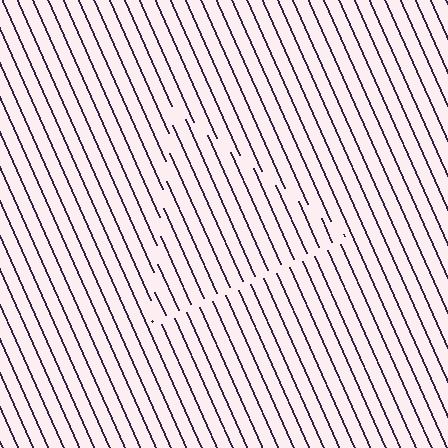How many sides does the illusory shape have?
3 sides — the line-ends trace a triangle.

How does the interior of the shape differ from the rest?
The interior of the shape contains the same grating, shifted by half a period — the contour is defined by the phase discontinuity where line-ends from the inner and outer gratings abut.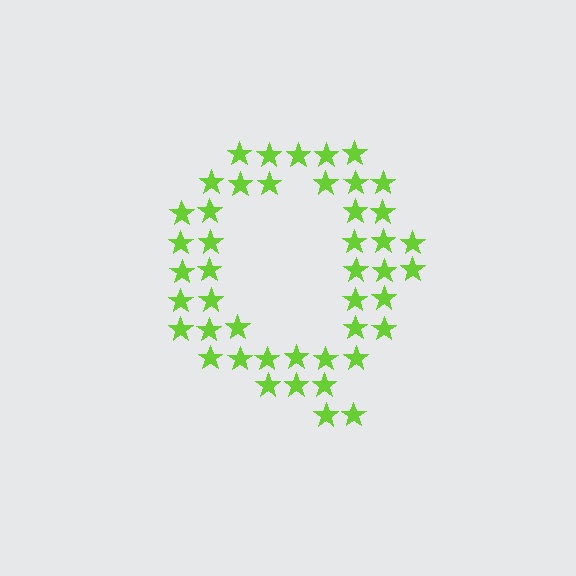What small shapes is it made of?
It is made of small stars.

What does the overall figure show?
The overall figure shows the letter Q.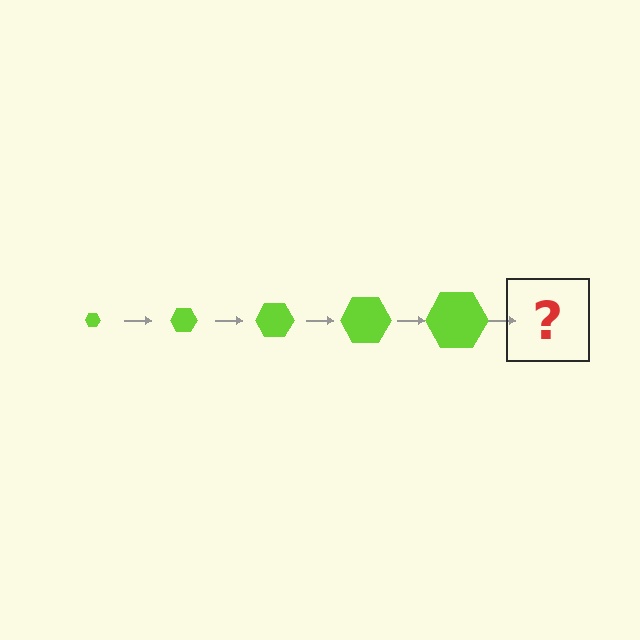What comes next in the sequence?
The next element should be a lime hexagon, larger than the previous one.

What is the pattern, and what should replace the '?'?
The pattern is that the hexagon gets progressively larger each step. The '?' should be a lime hexagon, larger than the previous one.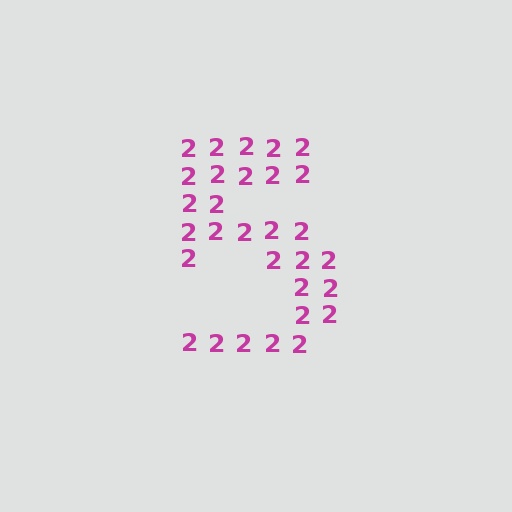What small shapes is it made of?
It is made of small digit 2's.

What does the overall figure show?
The overall figure shows the digit 5.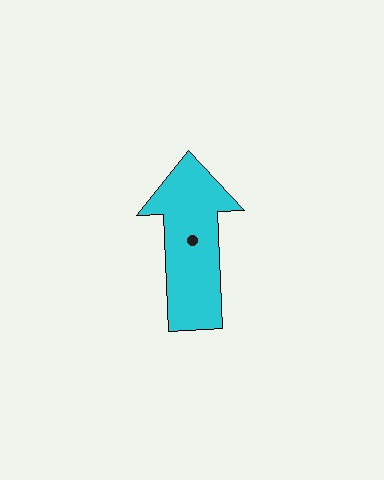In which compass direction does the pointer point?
North.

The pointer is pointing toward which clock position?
Roughly 12 o'clock.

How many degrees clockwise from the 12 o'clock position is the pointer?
Approximately 358 degrees.